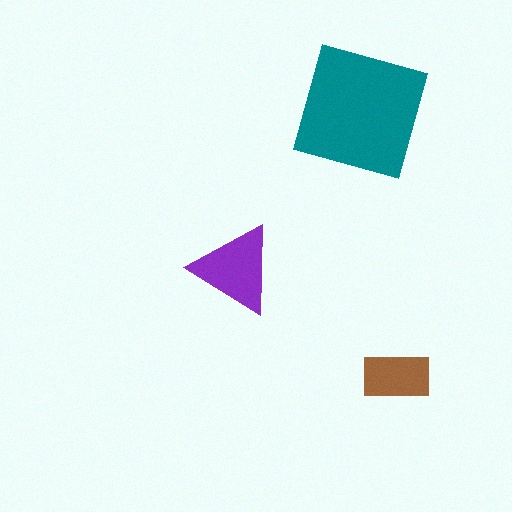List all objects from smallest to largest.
The brown rectangle, the purple triangle, the teal square.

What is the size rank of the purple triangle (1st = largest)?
2nd.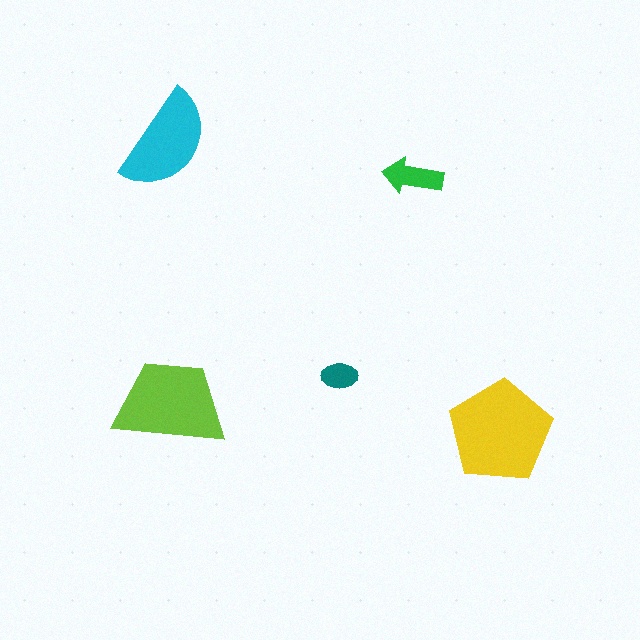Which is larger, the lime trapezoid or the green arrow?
The lime trapezoid.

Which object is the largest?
The yellow pentagon.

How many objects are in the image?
There are 5 objects in the image.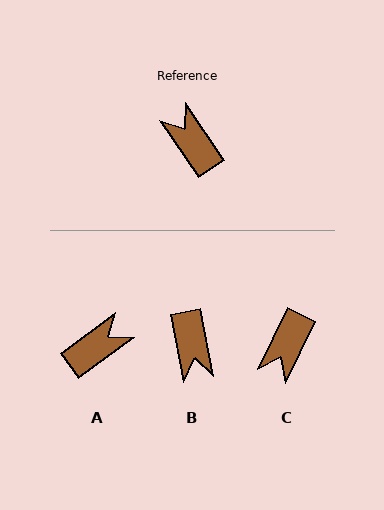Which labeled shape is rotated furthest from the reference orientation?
B, about 157 degrees away.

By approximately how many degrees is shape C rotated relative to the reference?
Approximately 120 degrees counter-clockwise.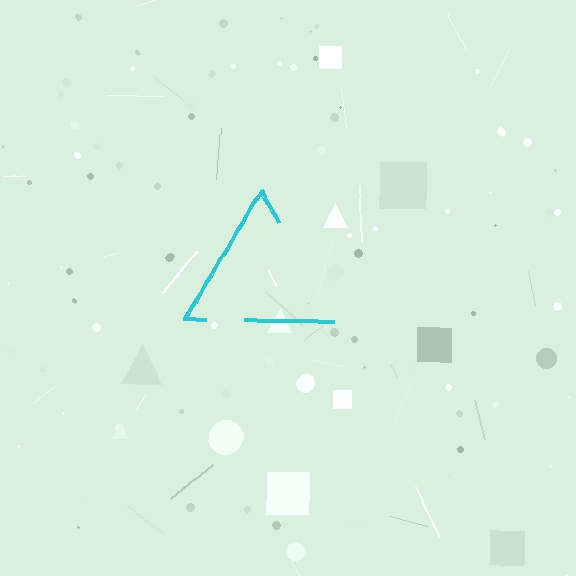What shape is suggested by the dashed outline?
The dashed outline suggests a triangle.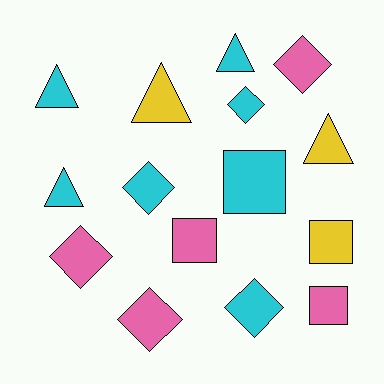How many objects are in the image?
There are 15 objects.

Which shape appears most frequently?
Diamond, with 6 objects.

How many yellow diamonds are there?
There are no yellow diamonds.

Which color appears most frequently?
Cyan, with 7 objects.